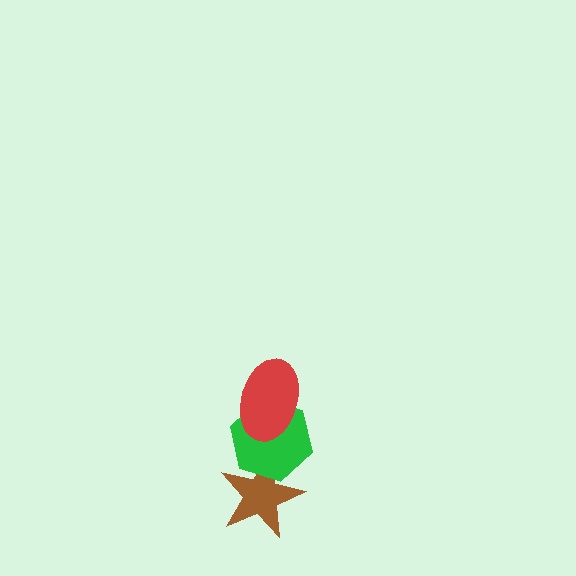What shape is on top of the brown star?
The green hexagon is on top of the brown star.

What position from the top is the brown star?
The brown star is 3rd from the top.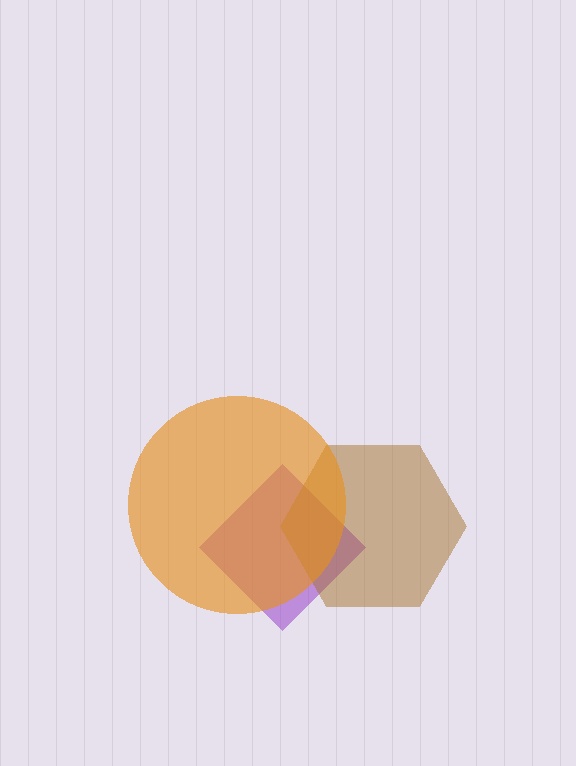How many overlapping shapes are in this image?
There are 3 overlapping shapes in the image.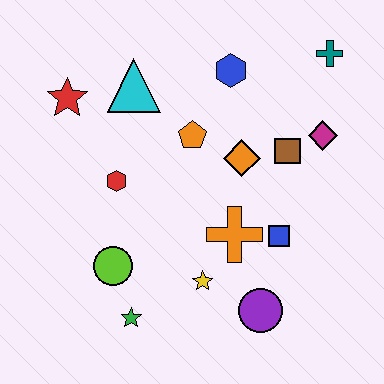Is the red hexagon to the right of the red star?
Yes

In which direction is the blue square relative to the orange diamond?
The blue square is below the orange diamond.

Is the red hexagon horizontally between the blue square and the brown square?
No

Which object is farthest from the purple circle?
The red star is farthest from the purple circle.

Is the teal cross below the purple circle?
No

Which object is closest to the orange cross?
The blue square is closest to the orange cross.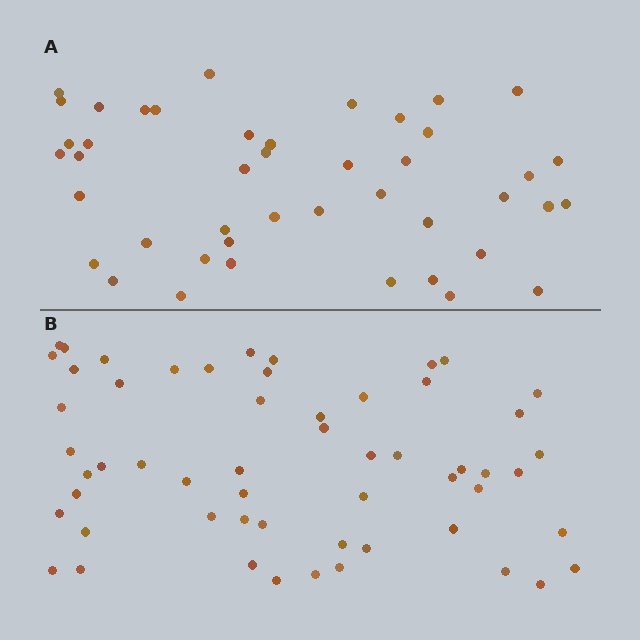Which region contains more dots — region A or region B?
Region B (the bottom region) has more dots.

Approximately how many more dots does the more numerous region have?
Region B has roughly 12 or so more dots than region A.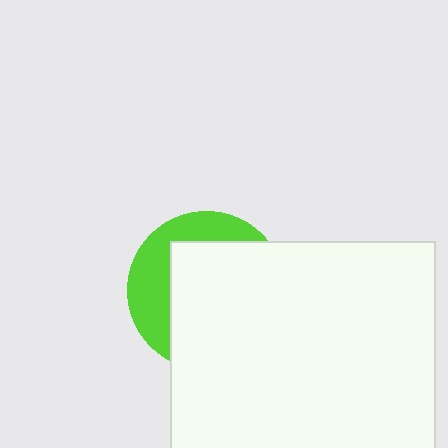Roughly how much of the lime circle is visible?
A small part of it is visible (roughly 33%).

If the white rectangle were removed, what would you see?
You would see the complete lime circle.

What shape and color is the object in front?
The object in front is a white rectangle.